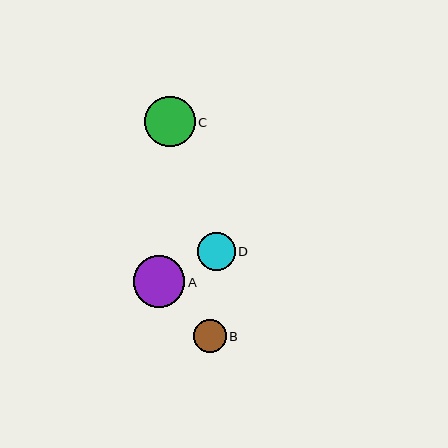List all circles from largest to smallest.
From largest to smallest: A, C, D, B.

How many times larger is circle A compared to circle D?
Circle A is approximately 1.4 times the size of circle D.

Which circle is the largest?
Circle A is the largest with a size of approximately 52 pixels.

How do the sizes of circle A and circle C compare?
Circle A and circle C are approximately the same size.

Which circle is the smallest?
Circle B is the smallest with a size of approximately 33 pixels.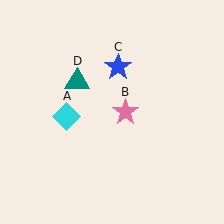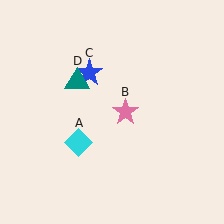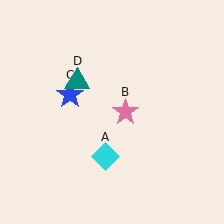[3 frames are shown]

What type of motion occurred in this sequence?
The cyan diamond (object A), blue star (object C) rotated counterclockwise around the center of the scene.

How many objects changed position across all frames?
2 objects changed position: cyan diamond (object A), blue star (object C).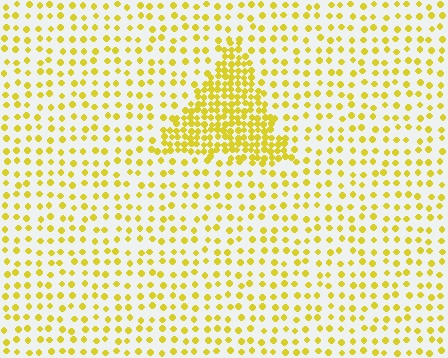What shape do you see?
I see a triangle.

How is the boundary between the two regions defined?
The boundary is defined by a change in element density (approximately 2.8x ratio). All elements are the same color, size, and shape.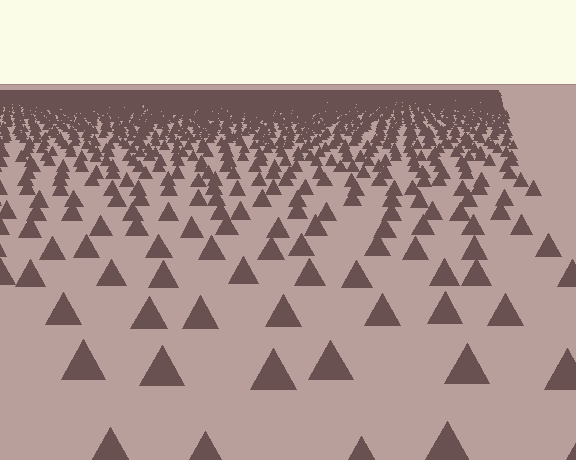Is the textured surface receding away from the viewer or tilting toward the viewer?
The surface is receding away from the viewer. Texture elements get smaller and denser toward the top.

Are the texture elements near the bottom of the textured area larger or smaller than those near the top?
Larger. Near the bottom, elements are closer to the viewer and appear at a bigger on-screen size.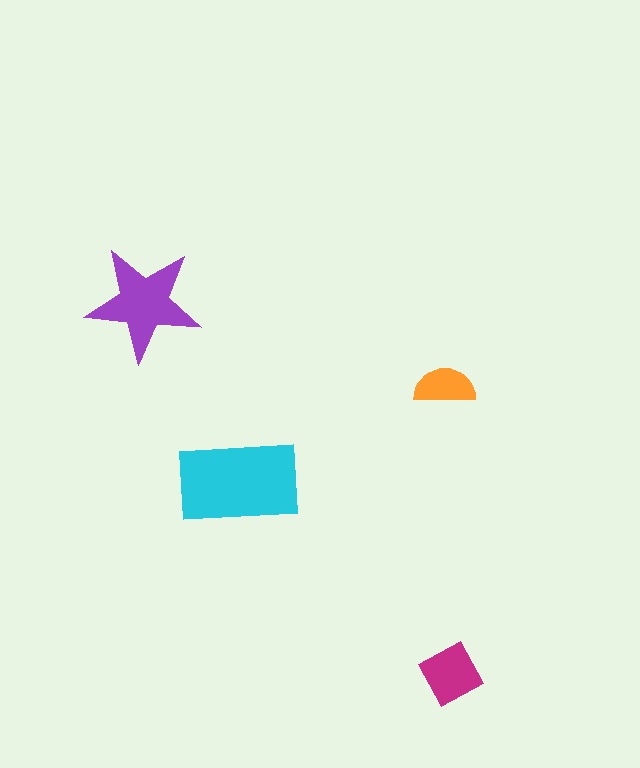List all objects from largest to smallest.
The cyan rectangle, the purple star, the magenta diamond, the orange semicircle.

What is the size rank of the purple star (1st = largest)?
2nd.